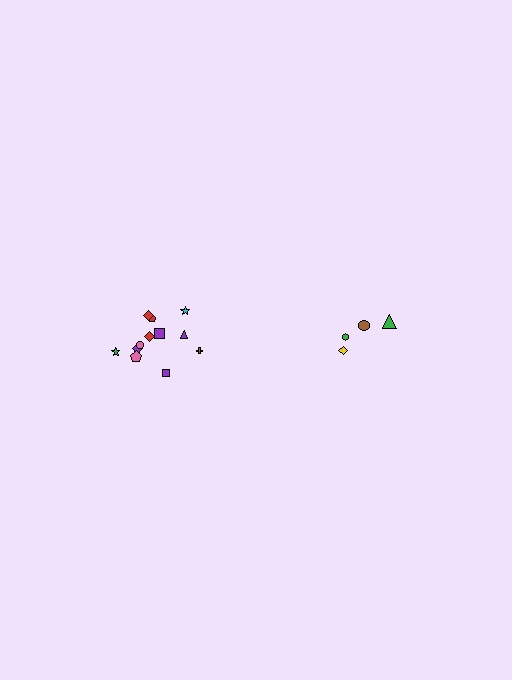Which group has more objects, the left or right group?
The left group.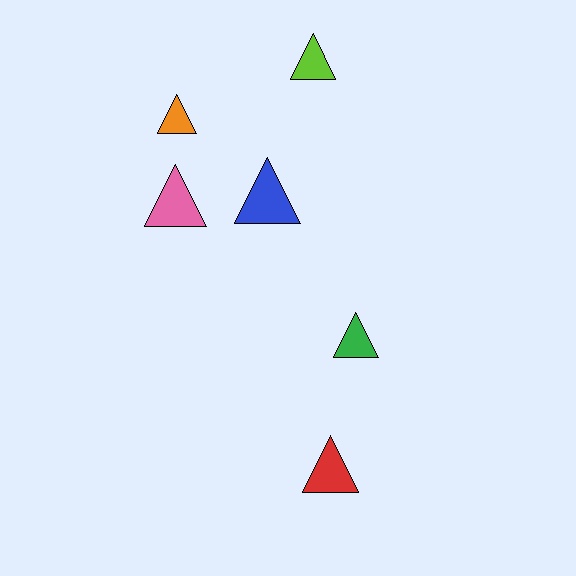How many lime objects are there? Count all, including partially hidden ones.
There is 1 lime object.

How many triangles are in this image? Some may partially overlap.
There are 6 triangles.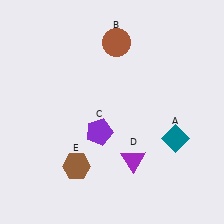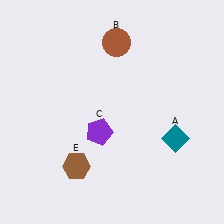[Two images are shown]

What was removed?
The purple triangle (D) was removed in Image 2.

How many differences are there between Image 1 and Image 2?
There is 1 difference between the two images.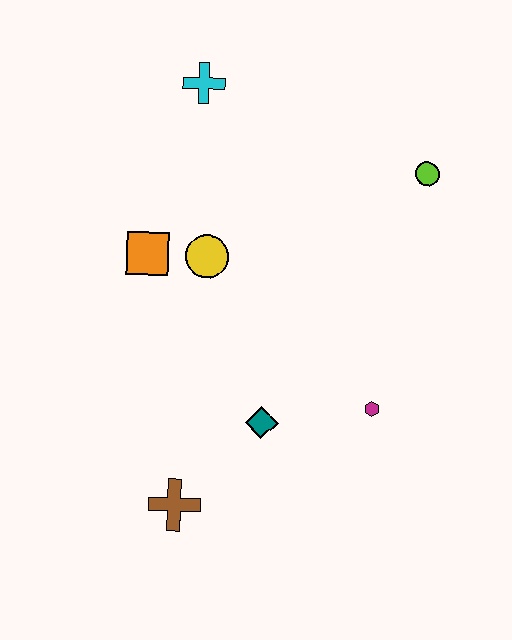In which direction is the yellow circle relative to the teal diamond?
The yellow circle is above the teal diamond.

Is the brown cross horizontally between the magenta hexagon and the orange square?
Yes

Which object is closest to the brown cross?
The teal diamond is closest to the brown cross.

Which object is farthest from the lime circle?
The brown cross is farthest from the lime circle.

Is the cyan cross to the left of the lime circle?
Yes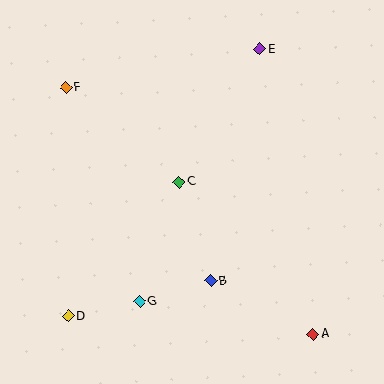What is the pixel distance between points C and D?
The distance between C and D is 174 pixels.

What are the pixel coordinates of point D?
Point D is at (68, 316).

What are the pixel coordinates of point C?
Point C is at (179, 182).